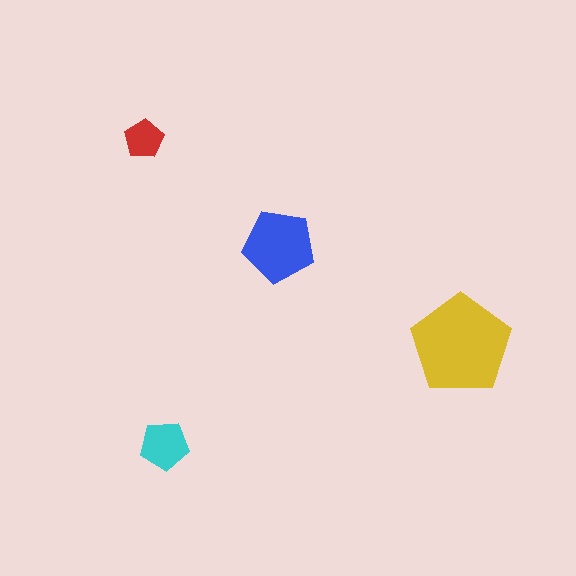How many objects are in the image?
There are 4 objects in the image.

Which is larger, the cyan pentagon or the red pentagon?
The cyan one.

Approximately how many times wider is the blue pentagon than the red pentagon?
About 2 times wider.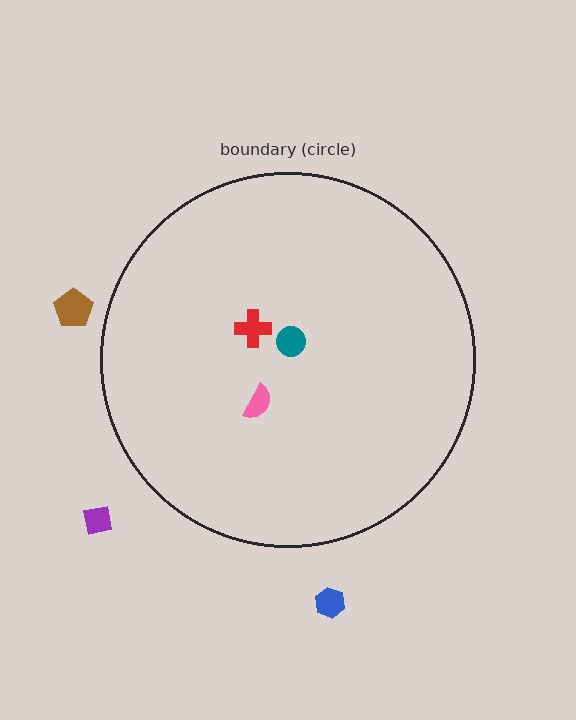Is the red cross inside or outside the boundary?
Inside.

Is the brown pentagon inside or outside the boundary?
Outside.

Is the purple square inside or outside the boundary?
Outside.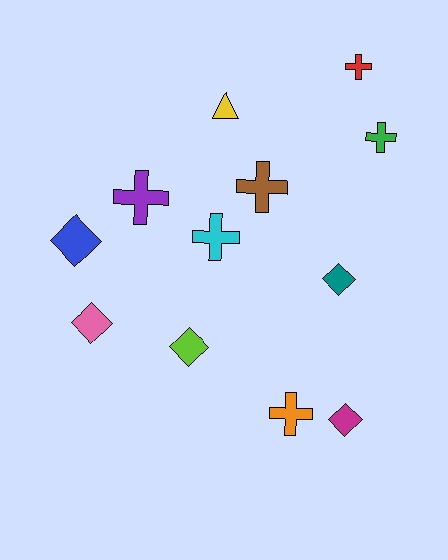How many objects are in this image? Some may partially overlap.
There are 12 objects.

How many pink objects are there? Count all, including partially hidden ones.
There is 1 pink object.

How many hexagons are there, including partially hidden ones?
There are no hexagons.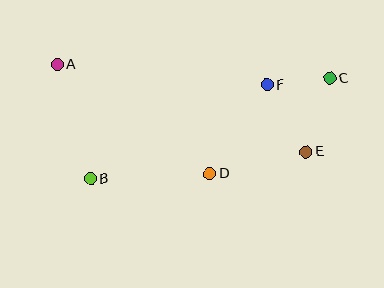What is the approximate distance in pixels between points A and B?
The distance between A and B is approximately 119 pixels.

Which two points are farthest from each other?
Points A and C are farthest from each other.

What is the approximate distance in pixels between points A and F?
The distance between A and F is approximately 211 pixels.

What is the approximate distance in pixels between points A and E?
The distance between A and E is approximately 264 pixels.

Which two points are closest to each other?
Points C and F are closest to each other.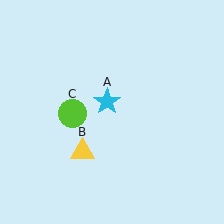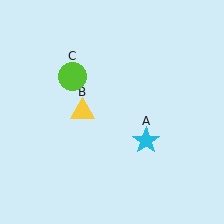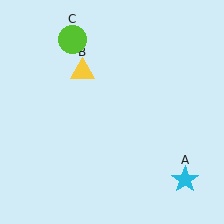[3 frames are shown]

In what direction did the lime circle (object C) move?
The lime circle (object C) moved up.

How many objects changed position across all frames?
3 objects changed position: cyan star (object A), yellow triangle (object B), lime circle (object C).